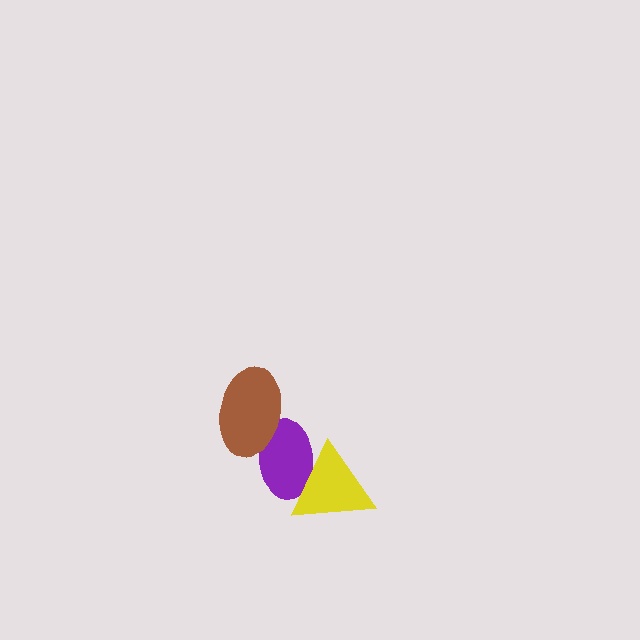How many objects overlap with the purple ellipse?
2 objects overlap with the purple ellipse.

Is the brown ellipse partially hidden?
No, no other shape covers it.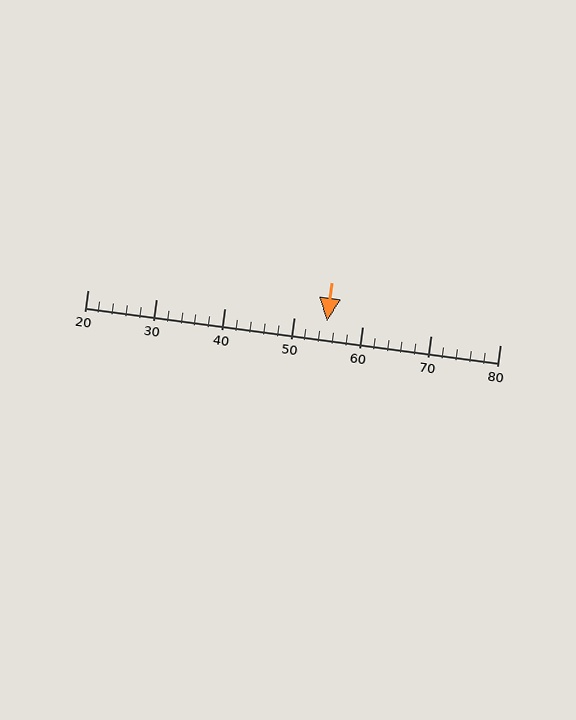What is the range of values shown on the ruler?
The ruler shows values from 20 to 80.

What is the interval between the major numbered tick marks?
The major tick marks are spaced 10 units apart.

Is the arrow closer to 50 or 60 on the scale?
The arrow is closer to 50.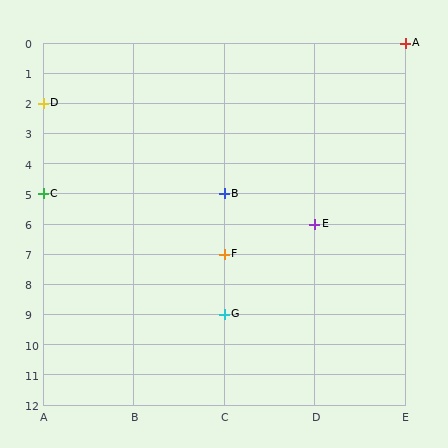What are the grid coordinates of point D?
Point D is at grid coordinates (A, 2).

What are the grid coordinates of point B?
Point B is at grid coordinates (C, 5).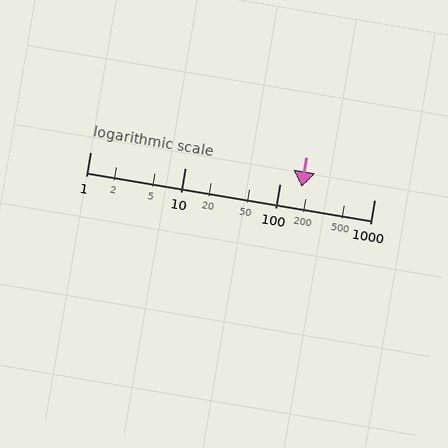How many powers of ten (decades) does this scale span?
The scale spans 3 decades, from 1 to 1000.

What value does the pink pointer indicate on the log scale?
The pointer indicates approximately 170.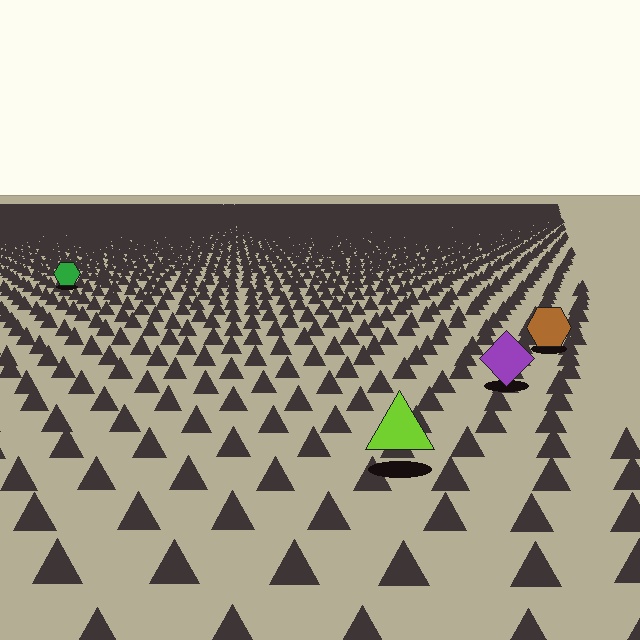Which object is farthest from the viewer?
The green hexagon is farthest from the viewer. It appears smaller and the ground texture around it is denser.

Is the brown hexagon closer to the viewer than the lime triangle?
No. The lime triangle is closer — you can tell from the texture gradient: the ground texture is coarser near it.